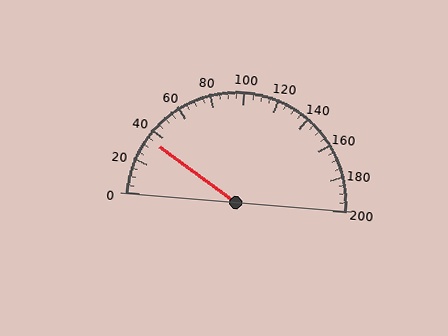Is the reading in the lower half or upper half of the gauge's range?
The reading is in the lower half of the range (0 to 200).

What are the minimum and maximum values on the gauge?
The gauge ranges from 0 to 200.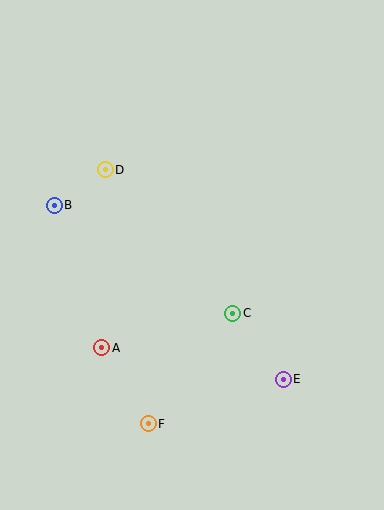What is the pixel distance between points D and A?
The distance between D and A is 178 pixels.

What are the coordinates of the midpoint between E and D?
The midpoint between E and D is at (194, 275).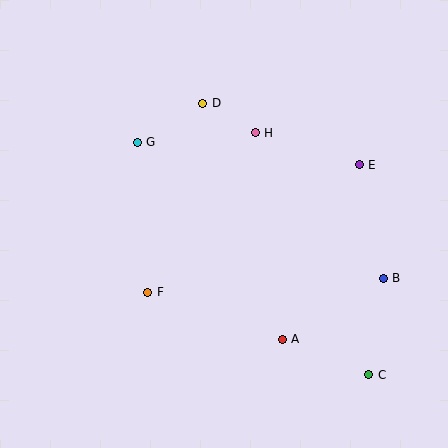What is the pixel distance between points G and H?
The distance between G and H is 118 pixels.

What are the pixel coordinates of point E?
Point E is at (359, 165).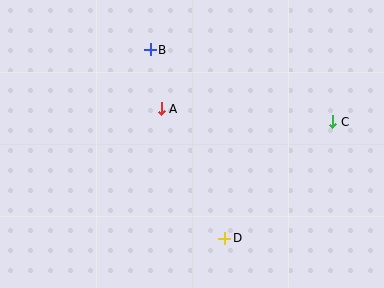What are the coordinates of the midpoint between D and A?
The midpoint between D and A is at (193, 174).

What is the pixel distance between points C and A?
The distance between C and A is 172 pixels.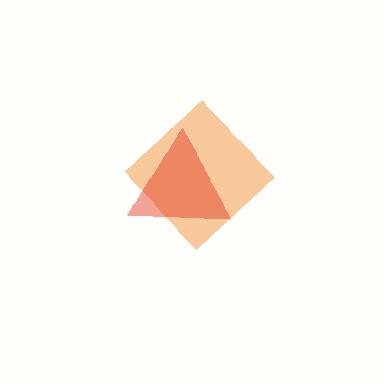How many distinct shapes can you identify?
There are 2 distinct shapes: an orange diamond, a red triangle.